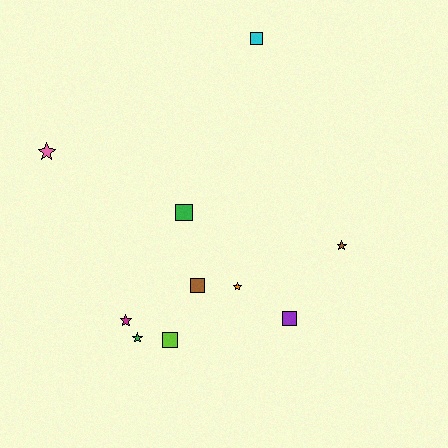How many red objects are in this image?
There are no red objects.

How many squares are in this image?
There are 5 squares.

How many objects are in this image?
There are 10 objects.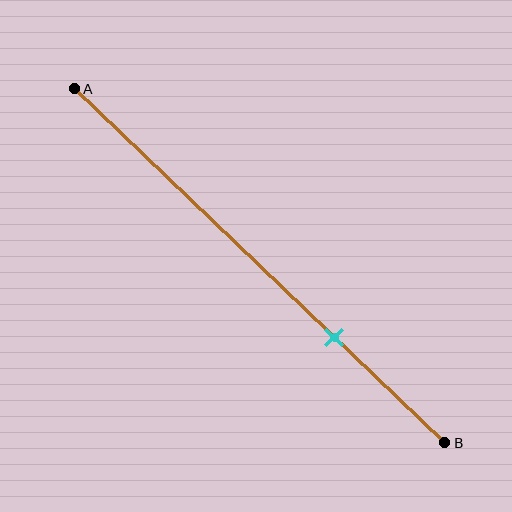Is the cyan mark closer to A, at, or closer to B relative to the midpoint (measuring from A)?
The cyan mark is closer to point B than the midpoint of segment AB.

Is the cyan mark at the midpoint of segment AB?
No, the mark is at about 70% from A, not at the 50% midpoint.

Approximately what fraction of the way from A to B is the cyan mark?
The cyan mark is approximately 70% of the way from A to B.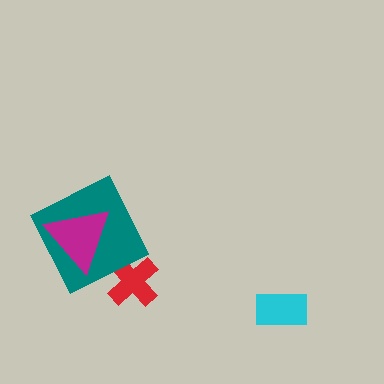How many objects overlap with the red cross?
0 objects overlap with the red cross.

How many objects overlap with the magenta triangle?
1 object overlaps with the magenta triangle.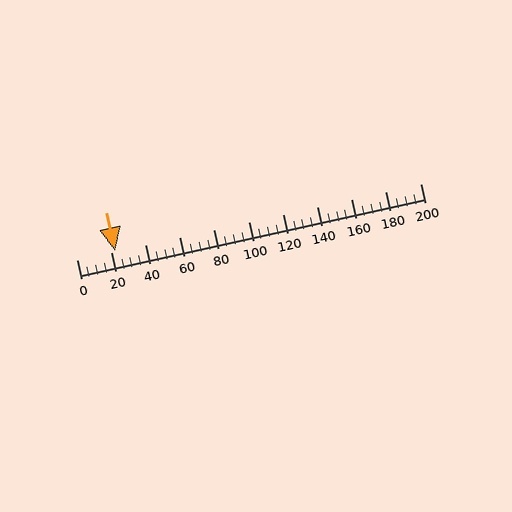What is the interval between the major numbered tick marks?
The major tick marks are spaced 20 units apart.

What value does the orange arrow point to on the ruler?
The orange arrow points to approximately 23.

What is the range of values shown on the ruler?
The ruler shows values from 0 to 200.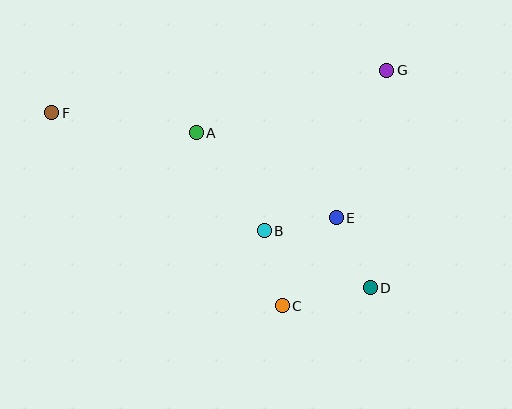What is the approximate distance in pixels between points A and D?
The distance between A and D is approximately 233 pixels.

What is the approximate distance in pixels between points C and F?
The distance between C and F is approximately 300 pixels.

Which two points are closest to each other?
Points B and E are closest to each other.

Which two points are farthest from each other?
Points D and F are farthest from each other.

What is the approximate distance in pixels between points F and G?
The distance between F and G is approximately 337 pixels.